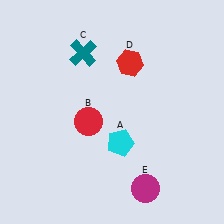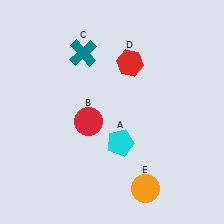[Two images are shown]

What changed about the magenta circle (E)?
In Image 1, E is magenta. In Image 2, it changed to orange.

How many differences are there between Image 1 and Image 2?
There is 1 difference between the two images.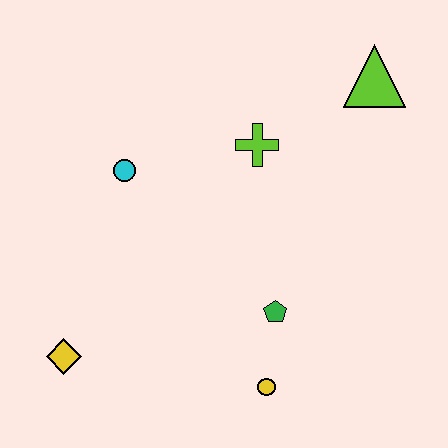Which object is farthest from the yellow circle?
The lime triangle is farthest from the yellow circle.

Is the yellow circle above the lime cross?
No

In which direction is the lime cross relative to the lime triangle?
The lime cross is to the left of the lime triangle.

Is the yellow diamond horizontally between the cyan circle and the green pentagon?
No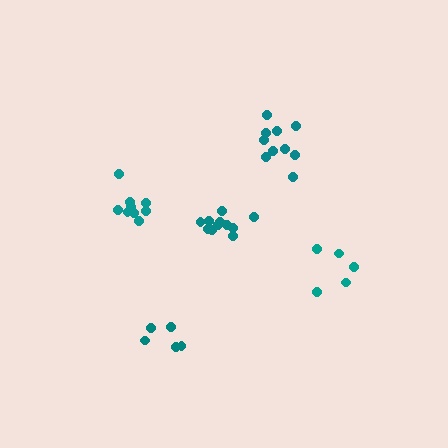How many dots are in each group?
Group 1: 10 dots, Group 2: 11 dots, Group 3: 5 dots, Group 4: 10 dots, Group 5: 5 dots (41 total).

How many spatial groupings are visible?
There are 5 spatial groupings.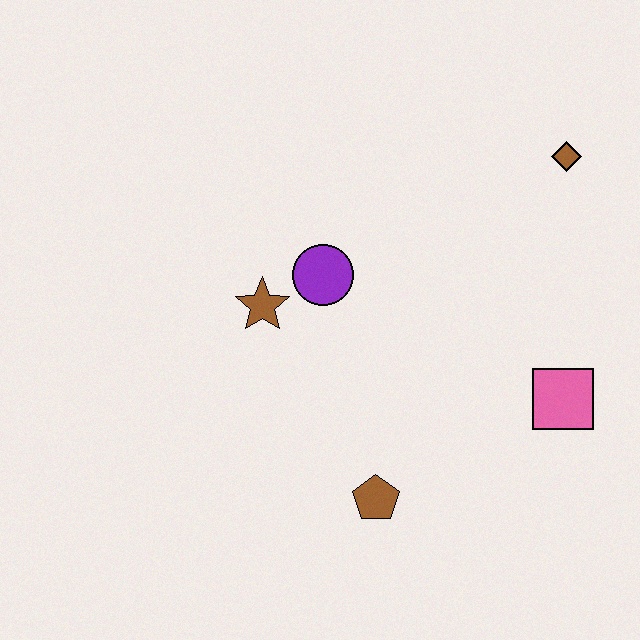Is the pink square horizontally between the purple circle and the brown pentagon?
No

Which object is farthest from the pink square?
The brown star is farthest from the pink square.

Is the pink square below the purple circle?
Yes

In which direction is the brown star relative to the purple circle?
The brown star is to the left of the purple circle.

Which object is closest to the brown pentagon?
The pink square is closest to the brown pentagon.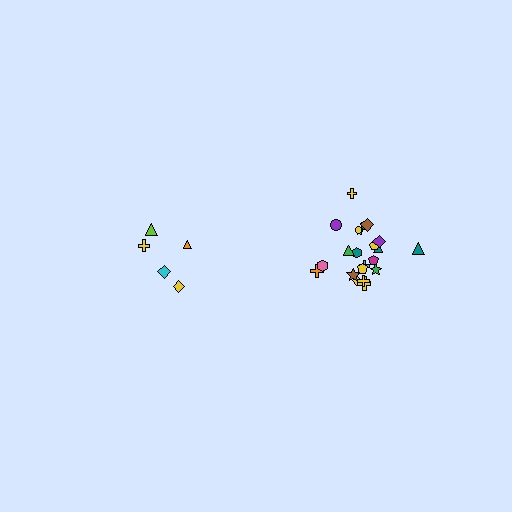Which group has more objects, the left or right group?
The right group.